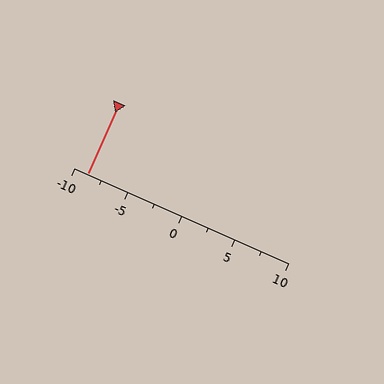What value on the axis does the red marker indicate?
The marker indicates approximately -8.8.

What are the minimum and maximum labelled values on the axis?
The axis runs from -10 to 10.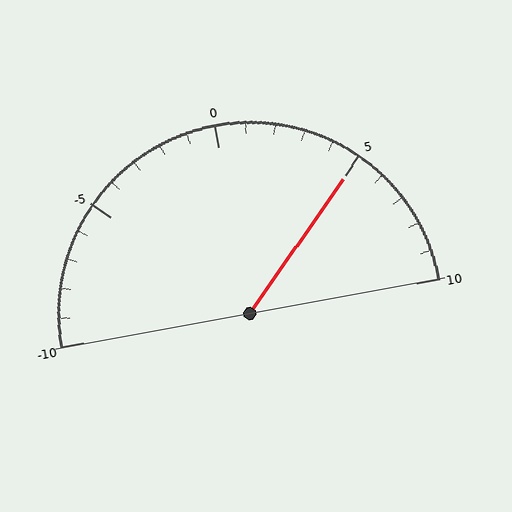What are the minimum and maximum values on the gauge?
The gauge ranges from -10 to 10.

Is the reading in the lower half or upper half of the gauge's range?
The reading is in the upper half of the range (-10 to 10).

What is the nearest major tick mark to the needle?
The nearest major tick mark is 5.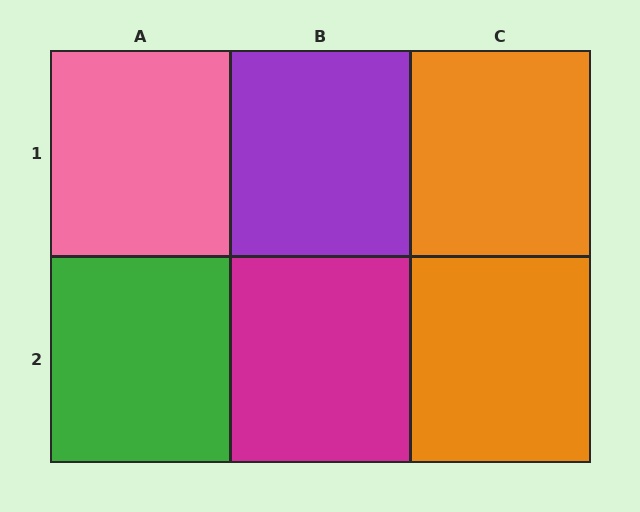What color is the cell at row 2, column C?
Orange.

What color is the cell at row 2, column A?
Green.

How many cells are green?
1 cell is green.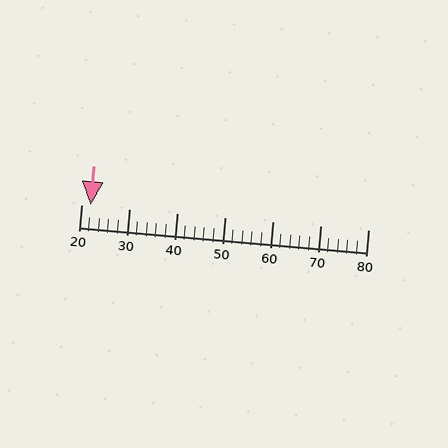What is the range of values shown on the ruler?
The ruler shows values from 20 to 80.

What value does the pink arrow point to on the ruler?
The pink arrow points to approximately 22.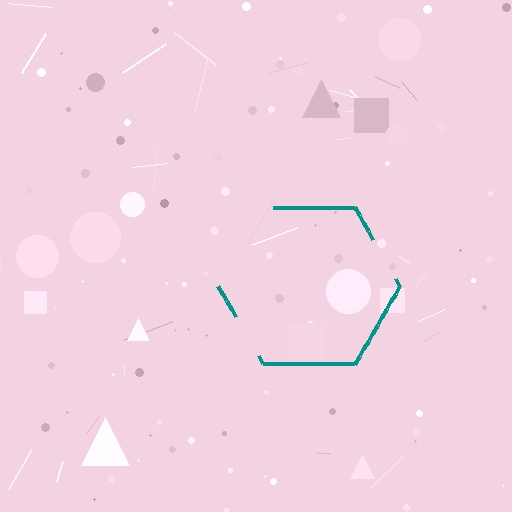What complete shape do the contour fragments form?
The contour fragments form a hexagon.